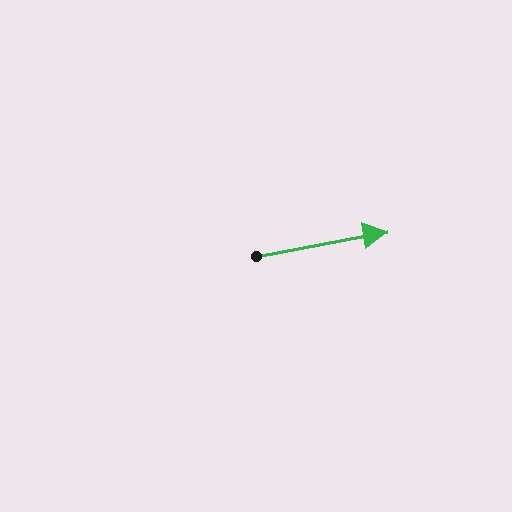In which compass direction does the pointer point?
East.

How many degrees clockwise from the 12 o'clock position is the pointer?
Approximately 79 degrees.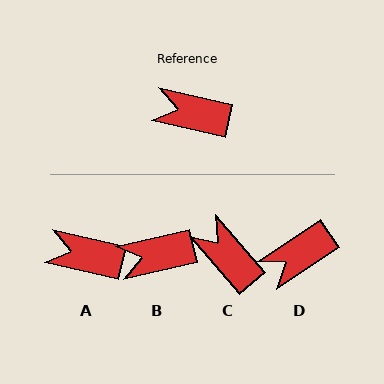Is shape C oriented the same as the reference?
No, it is off by about 37 degrees.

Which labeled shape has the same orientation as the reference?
A.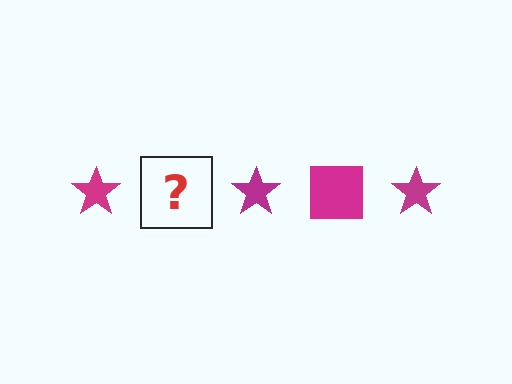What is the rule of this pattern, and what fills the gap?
The rule is that the pattern cycles through star, square shapes in magenta. The gap should be filled with a magenta square.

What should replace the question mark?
The question mark should be replaced with a magenta square.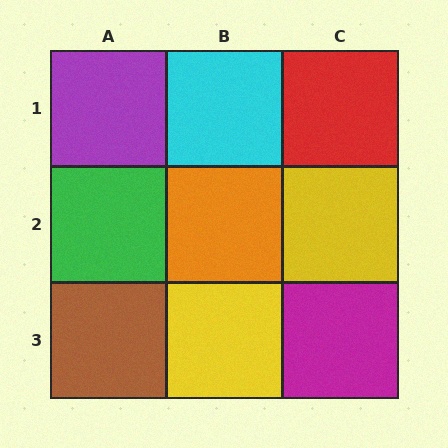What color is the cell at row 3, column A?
Brown.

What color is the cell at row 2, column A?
Green.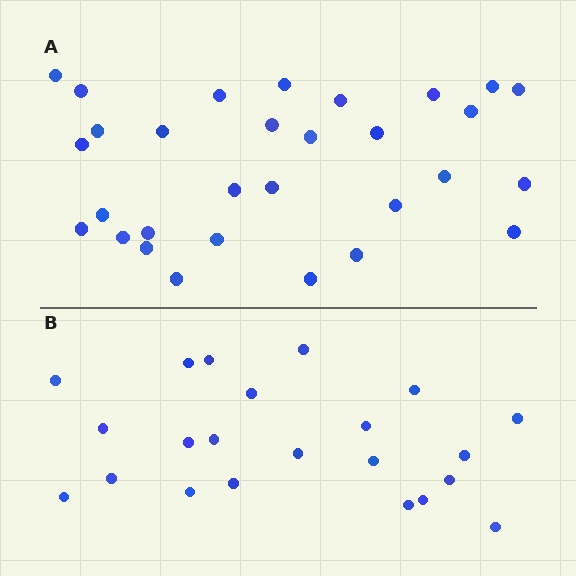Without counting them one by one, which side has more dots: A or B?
Region A (the top region) has more dots.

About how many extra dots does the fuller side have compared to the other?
Region A has roughly 8 or so more dots than region B.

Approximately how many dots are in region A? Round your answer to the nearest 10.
About 30 dots.